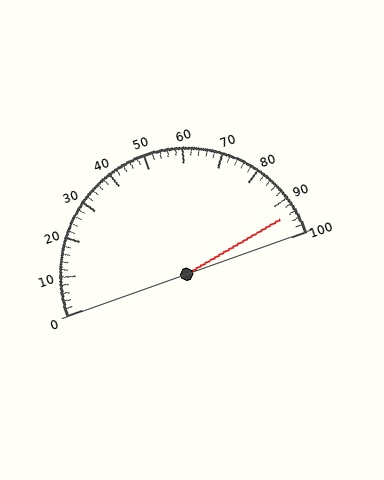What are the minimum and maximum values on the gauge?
The gauge ranges from 0 to 100.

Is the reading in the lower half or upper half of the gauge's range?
The reading is in the upper half of the range (0 to 100).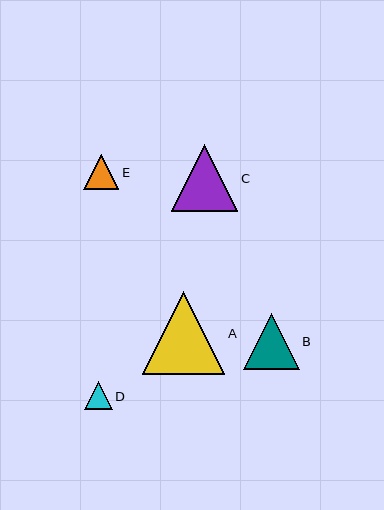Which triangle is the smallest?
Triangle D is the smallest with a size of approximately 28 pixels.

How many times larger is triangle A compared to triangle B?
Triangle A is approximately 1.5 times the size of triangle B.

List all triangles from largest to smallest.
From largest to smallest: A, C, B, E, D.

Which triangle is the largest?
Triangle A is the largest with a size of approximately 82 pixels.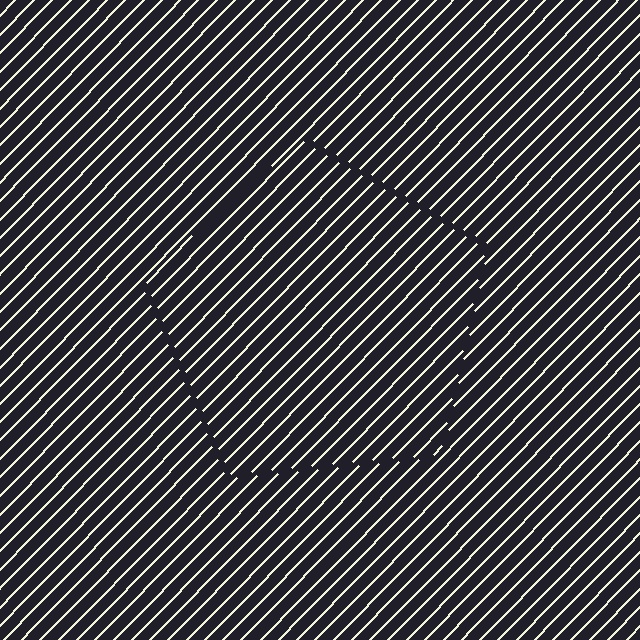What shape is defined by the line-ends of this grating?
An illusory pentagon. The interior of the shape contains the same grating, shifted by half a period — the contour is defined by the phase discontinuity where line-ends from the inner and outer gratings abut.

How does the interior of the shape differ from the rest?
The interior of the shape contains the same grating, shifted by half a period — the contour is defined by the phase discontinuity where line-ends from the inner and outer gratings abut.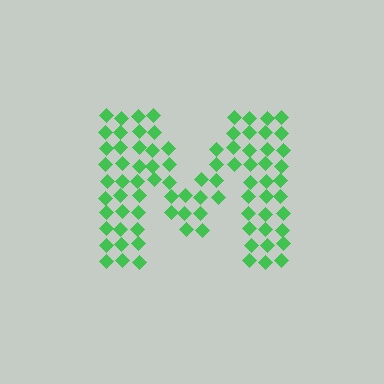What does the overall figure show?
The overall figure shows the letter M.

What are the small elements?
The small elements are diamonds.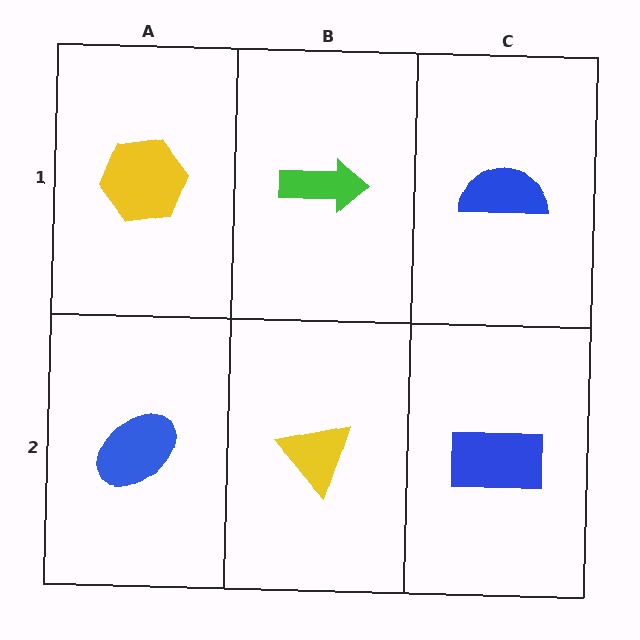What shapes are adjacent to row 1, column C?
A blue rectangle (row 2, column C), a green arrow (row 1, column B).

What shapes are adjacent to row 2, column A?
A yellow hexagon (row 1, column A), a yellow triangle (row 2, column B).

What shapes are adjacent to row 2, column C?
A blue semicircle (row 1, column C), a yellow triangle (row 2, column B).